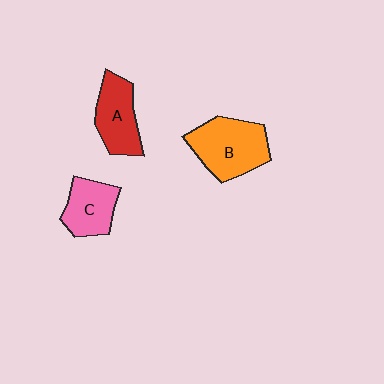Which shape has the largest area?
Shape B (orange).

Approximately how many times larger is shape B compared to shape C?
Approximately 1.5 times.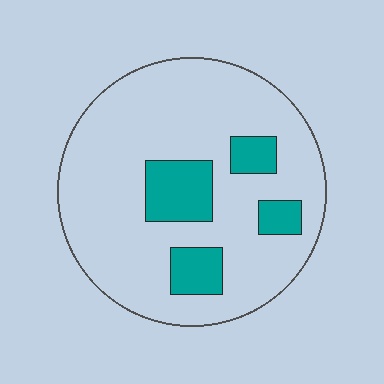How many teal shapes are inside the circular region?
4.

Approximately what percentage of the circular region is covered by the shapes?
Approximately 20%.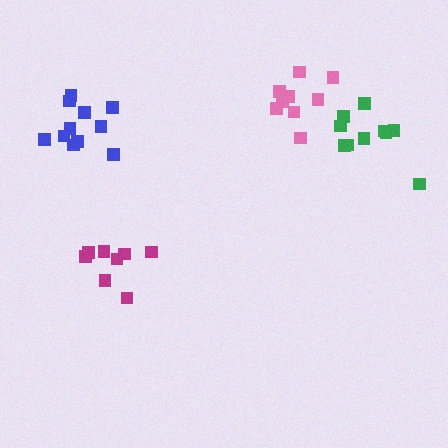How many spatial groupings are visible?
There are 4 spatial groupings.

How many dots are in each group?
Group 1: 8 dots, Group 2: 9 dots, Group 3: 10 dots, Group 4: 11 dots (38 total).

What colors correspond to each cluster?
The clusters are colored: magenta, pink, green, blue.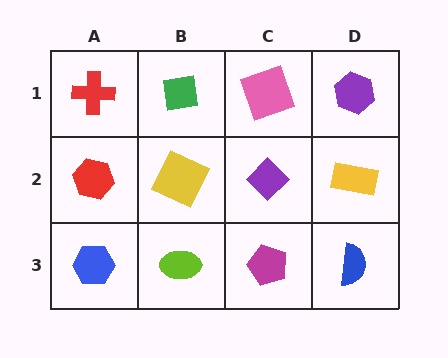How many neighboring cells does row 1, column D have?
2.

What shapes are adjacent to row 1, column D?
A yellow rectangle (row 2, column D), a pink square (row 1, column C).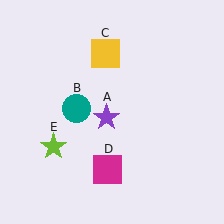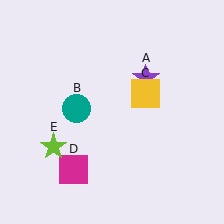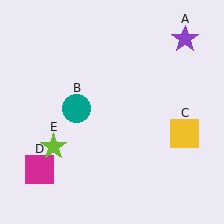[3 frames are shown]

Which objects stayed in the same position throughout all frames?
Teal circle (object B) and lime star (object E) remained stationary.